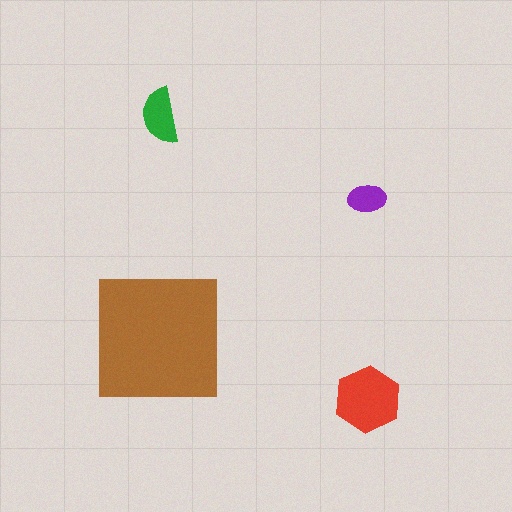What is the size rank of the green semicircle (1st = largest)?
3rd.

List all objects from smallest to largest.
The purple ellipse, the green semicircle, the red hexagon, the brown square.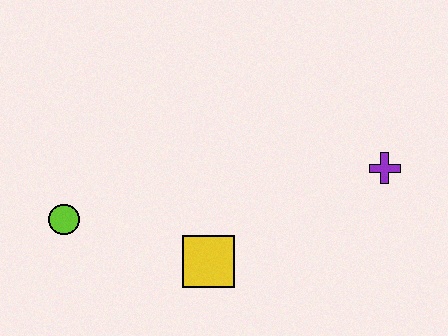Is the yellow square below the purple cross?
Yes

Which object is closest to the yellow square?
The lime circle is closest to the yellow square.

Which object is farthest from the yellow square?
The purple cross is farthest from the yellow square.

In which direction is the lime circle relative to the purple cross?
The lime circle is to the left of the purple cross.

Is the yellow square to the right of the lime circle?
Yes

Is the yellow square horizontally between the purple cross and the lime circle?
Yes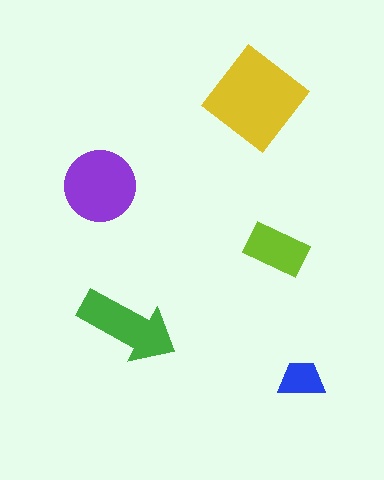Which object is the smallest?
The blue trapezoid.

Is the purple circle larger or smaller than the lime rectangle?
Larger.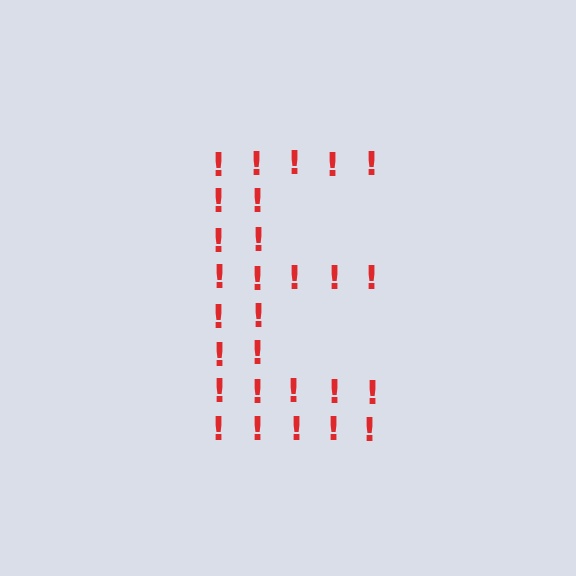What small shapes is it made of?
It is made of small exclamation marks.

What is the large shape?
The large shape is the letter E.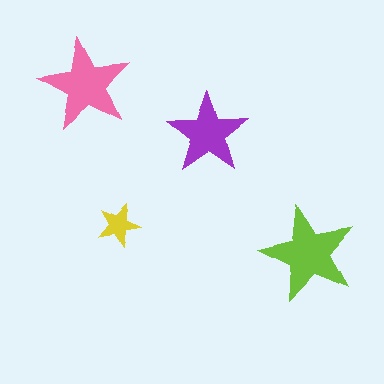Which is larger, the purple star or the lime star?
The lime one.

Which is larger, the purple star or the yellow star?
The purple one.